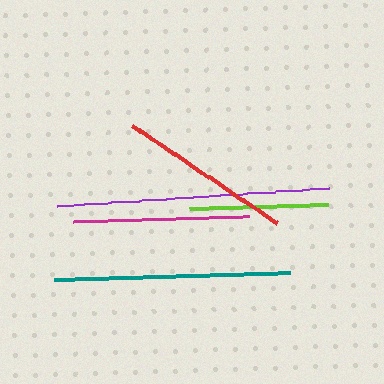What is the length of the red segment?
The red segment is approximately 176 pixels long.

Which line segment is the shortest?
The lime line is the shortest at approximately 139 pixels.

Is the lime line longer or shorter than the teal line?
The teal line is longer than the lime line.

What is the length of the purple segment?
The purple segment is approximately 272 pixels long.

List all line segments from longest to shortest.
From longest to shortest: purple, teal, magenta, red, lime.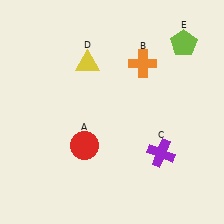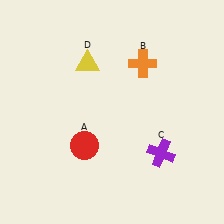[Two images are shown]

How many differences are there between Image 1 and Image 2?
There is 1 difference between the two images.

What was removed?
The lime pentagon (E) was removed in Image 2.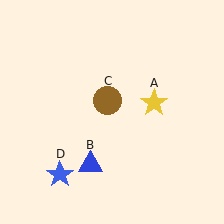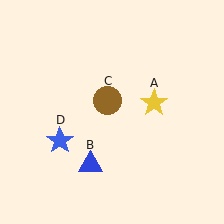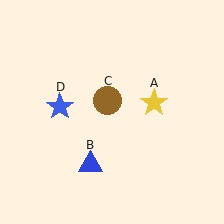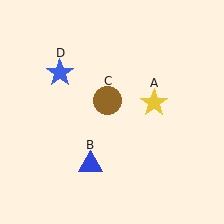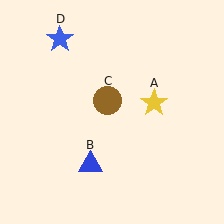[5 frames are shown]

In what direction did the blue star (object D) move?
The blue star (object D) moved up.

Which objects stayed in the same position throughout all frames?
Yellow star (object A) and blue triangle (object B) and brown circle (object C) remained stationary.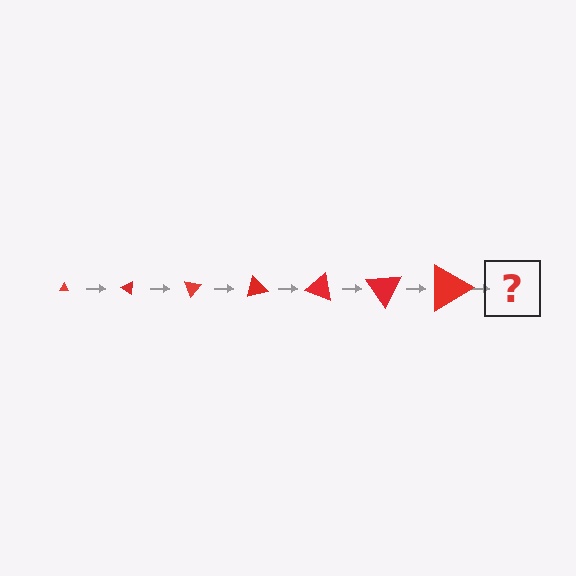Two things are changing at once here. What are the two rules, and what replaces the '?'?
The two rules are that the triangle grows larger each step and it rotates 35 degrees each step. The '?' should be a triangle, larger than the previous one and rotated 245 degrees from the start.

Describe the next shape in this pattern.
It should be a triangle, larger than the previous one and rotated 245 degrees from the start.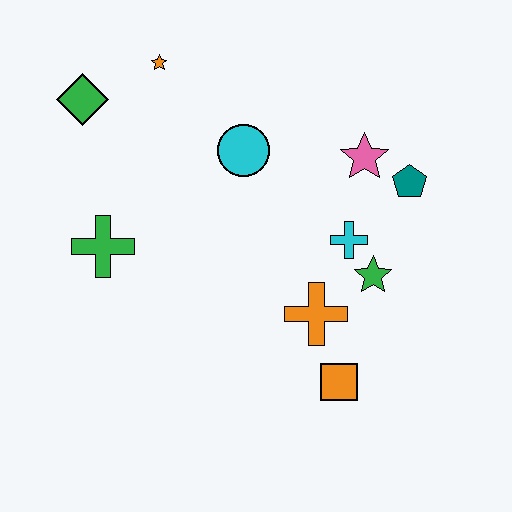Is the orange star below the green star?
No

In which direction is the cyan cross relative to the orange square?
The cyan cross is above the orange square.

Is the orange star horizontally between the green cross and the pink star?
Yes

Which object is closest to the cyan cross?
The green star is closest to the cyan cross.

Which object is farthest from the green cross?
The teal pentagon is farthest from the green cross.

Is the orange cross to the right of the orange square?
No